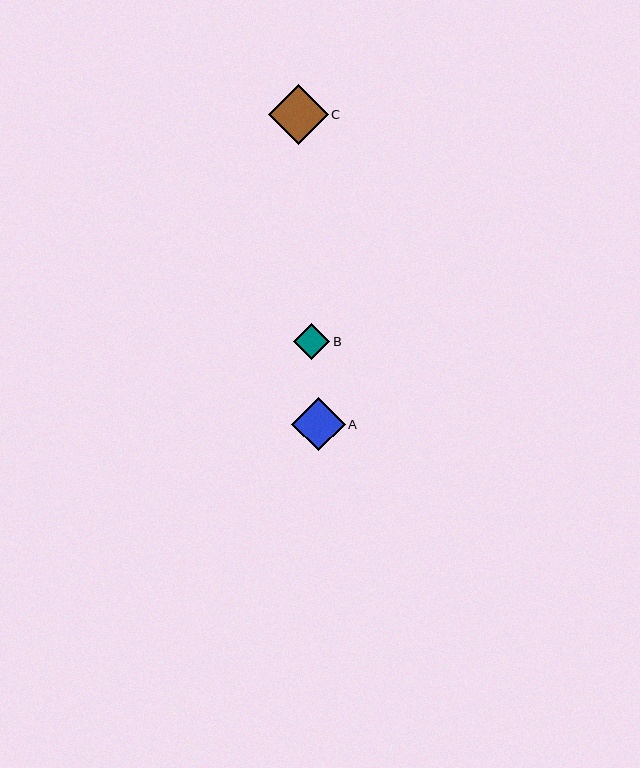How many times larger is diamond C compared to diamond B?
Diamond C is approximately 1.6 times the size of diamond B.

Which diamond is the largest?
Diamond C is the largest with a size of approximately 60 pixels.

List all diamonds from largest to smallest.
From largest to smallest: C, A, B.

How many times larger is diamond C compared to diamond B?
Diamond C is approximately 1.6 times the size of diamond B.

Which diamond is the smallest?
Diamond B is the smallest with a size of approximately 37 pixels.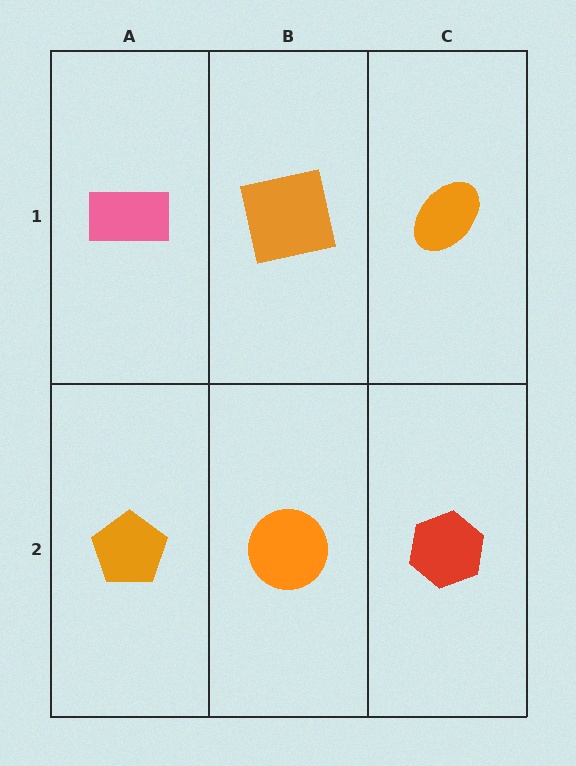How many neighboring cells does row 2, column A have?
2.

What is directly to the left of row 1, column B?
A pink rectangle.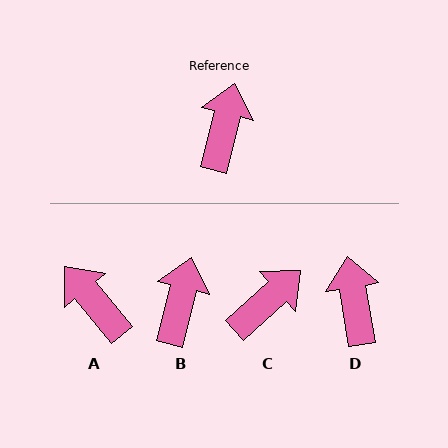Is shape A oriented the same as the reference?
No, it is off by about 54 degrees.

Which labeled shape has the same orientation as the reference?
B.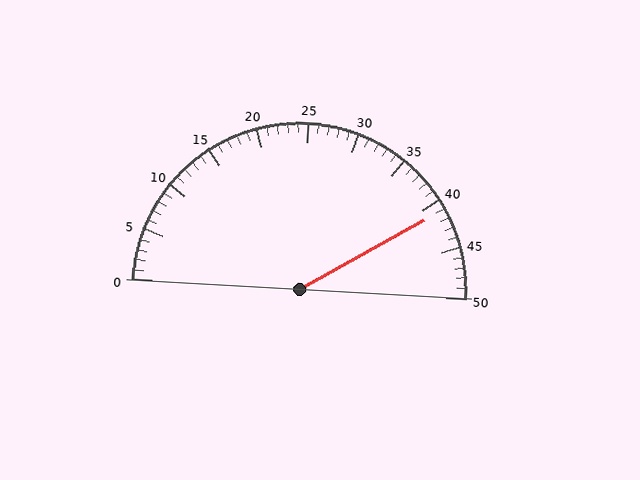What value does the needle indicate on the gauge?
The needle indicates approximately 41.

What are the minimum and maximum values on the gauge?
The gauge ranges from 0 to 50.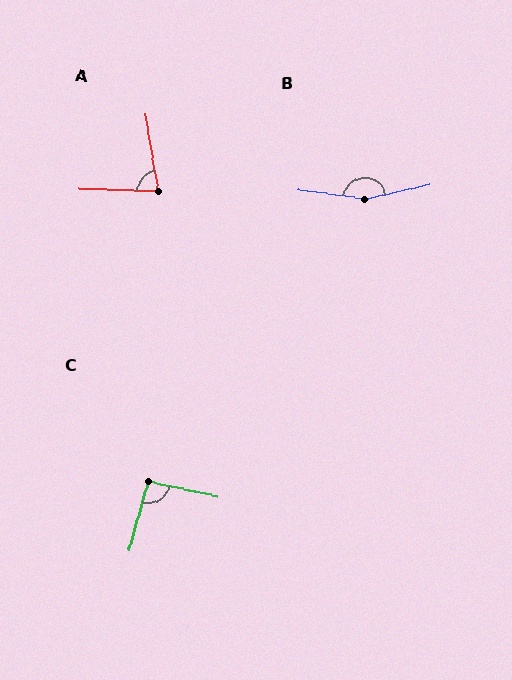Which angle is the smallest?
A, at approximately 79 degrees.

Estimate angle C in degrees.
Approximately 93 degrees.